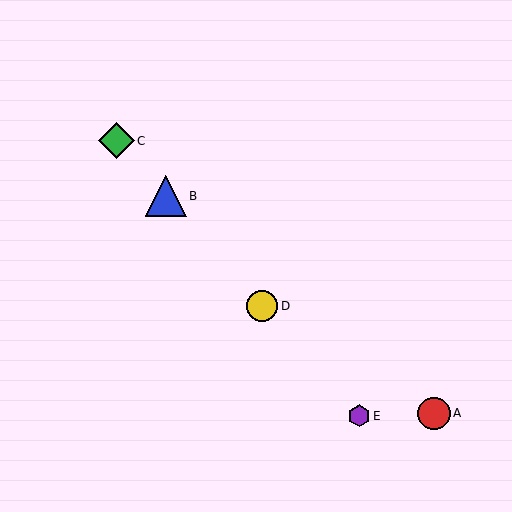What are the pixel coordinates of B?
Object B is at (166, 196).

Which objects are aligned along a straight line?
Objects B, C, D, E are aligned along a straight line.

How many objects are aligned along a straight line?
4 objects (B, C, D, E) are aligned along a straight line.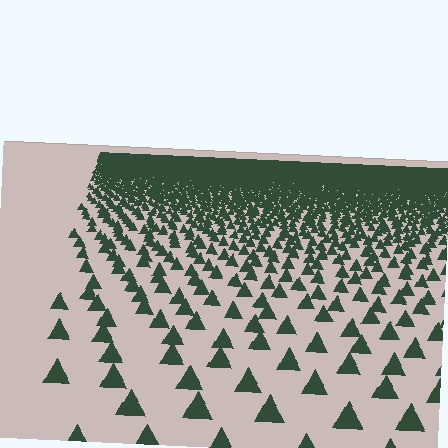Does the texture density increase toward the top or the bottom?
Density increases toward the top.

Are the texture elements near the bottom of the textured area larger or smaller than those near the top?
Larger. Near the bottom, elements are closer to the viewer and appear at a bigger on-screen size.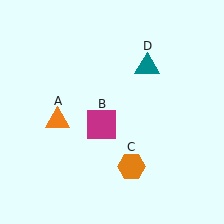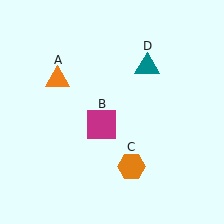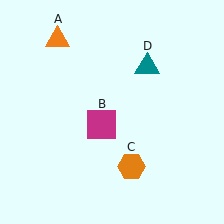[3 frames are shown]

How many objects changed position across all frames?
1 object changed position: orange triangle (object A).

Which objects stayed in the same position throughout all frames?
Magenta square (object B) and orange hexagon (object C) and teal triangle (object D) remained stationary.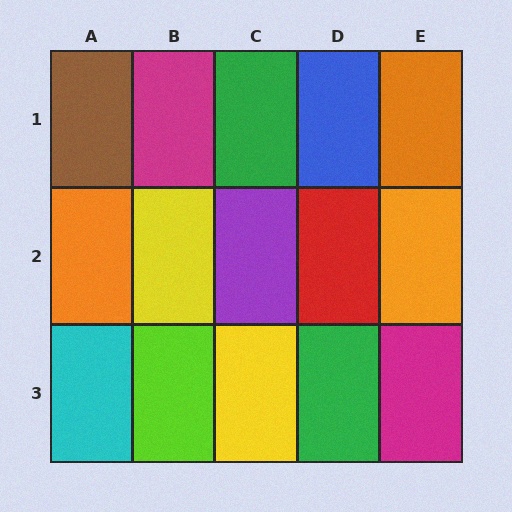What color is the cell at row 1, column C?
Green.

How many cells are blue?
1 cell is blue.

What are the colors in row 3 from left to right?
Cyan, lime, yellow, green, magenta.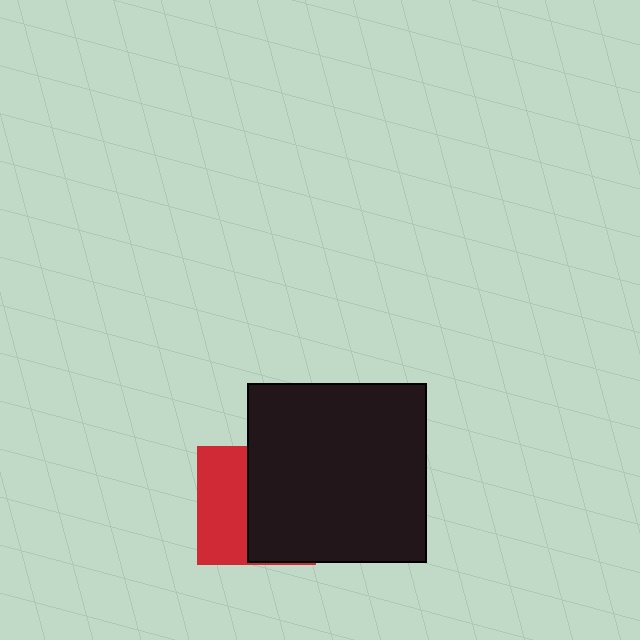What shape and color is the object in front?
The object in front is a black square.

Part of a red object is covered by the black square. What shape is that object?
It is a square.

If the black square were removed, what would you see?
You would see the complete red square.